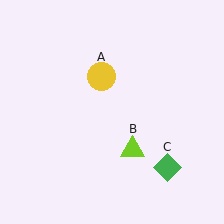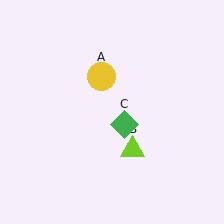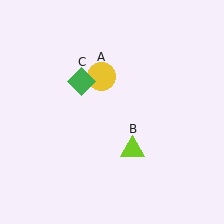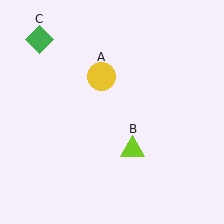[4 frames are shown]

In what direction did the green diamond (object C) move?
The green diamond (object C) moved up and to the left.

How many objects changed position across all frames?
1 object changed position: green diamond (object C).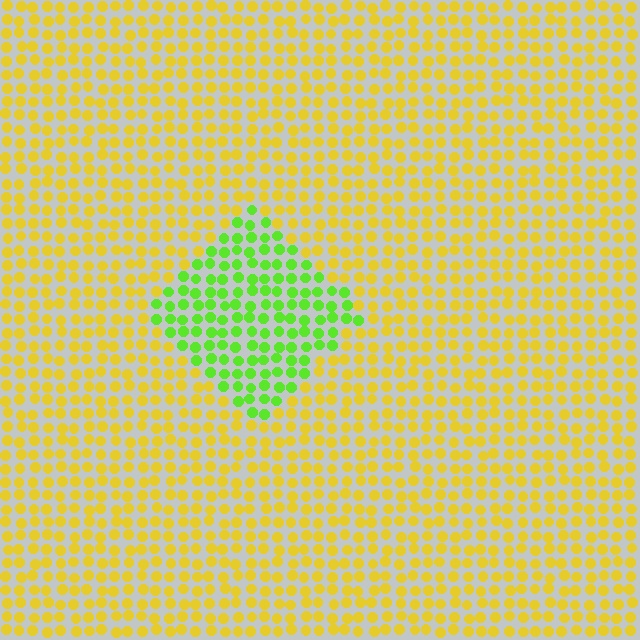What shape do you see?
I see a diamond.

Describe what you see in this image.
The image is filled with small yellow elements in a uniform arrangement. A diamond-shaped region is visible where the elements are tinted to a slightly different hue, forming a subtle color boundary.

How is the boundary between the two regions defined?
The boundary is defined purely by a slight shift in hue (about 54 degrees). Spacing, size, and orientation are identical on both sides.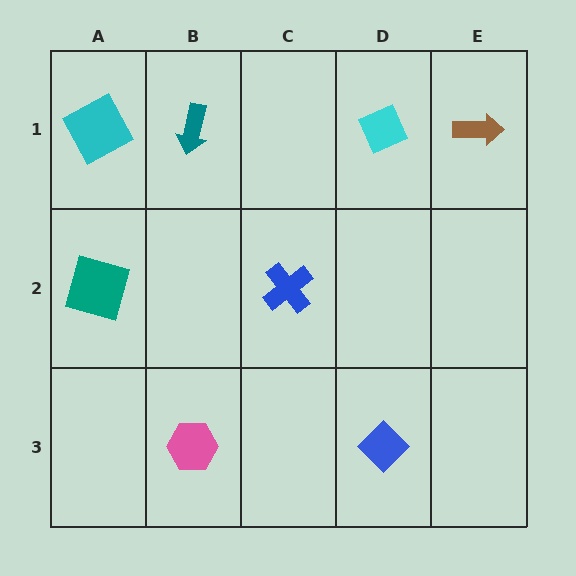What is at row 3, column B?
A pink hexagon.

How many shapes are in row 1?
4 shapes.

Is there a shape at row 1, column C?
No, that cell is empty.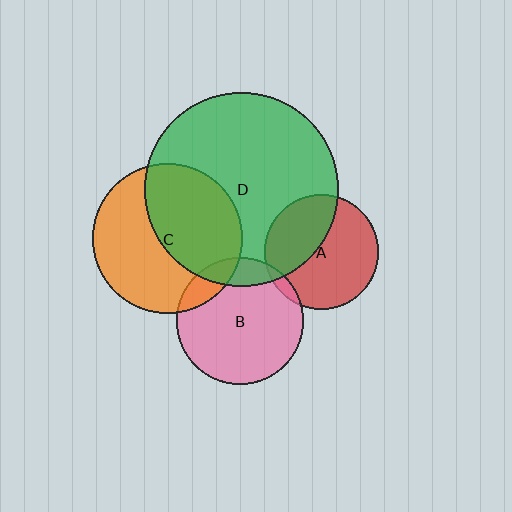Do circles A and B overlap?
Yes.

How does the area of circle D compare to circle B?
Approximately 2.3 times.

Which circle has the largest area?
Circle D (green).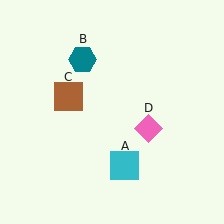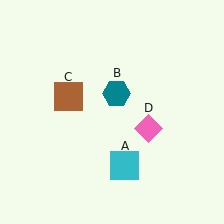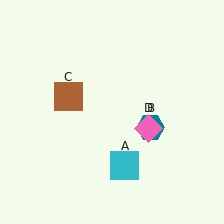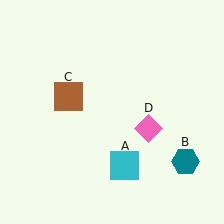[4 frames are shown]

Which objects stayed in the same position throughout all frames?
Cyan square (object A) and brown square (object C) and pink diamond (object D) remained stationary.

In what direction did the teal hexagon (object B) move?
The teal hexagon (object B) moved down and to the right.